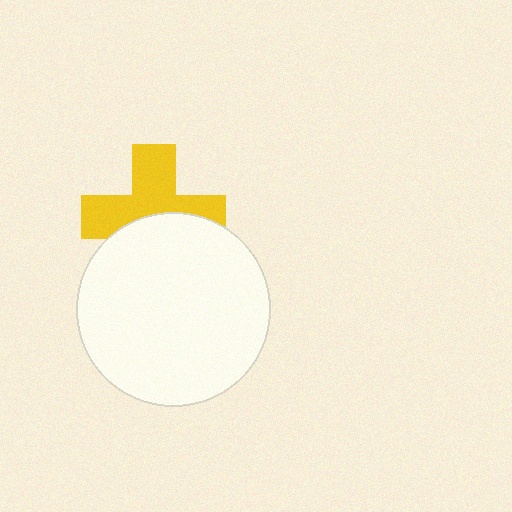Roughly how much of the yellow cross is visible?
About half of it is visible (roughly 57%).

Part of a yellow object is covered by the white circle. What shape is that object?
It is a cross.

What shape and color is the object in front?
The object in front is a white circle.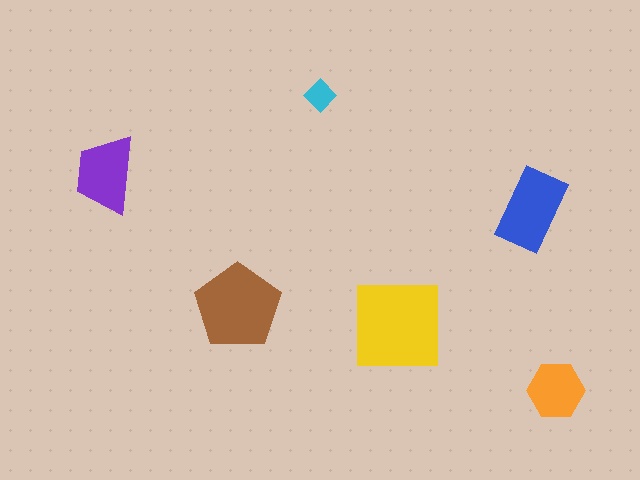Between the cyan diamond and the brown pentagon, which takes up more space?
The brown pentagon.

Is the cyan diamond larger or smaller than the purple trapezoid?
Smaller.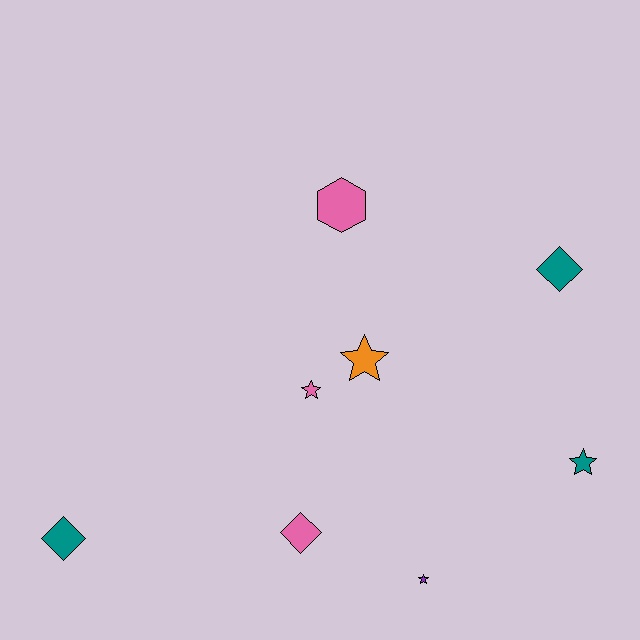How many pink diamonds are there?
There is 1 pink diamond.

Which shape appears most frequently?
Star, with 4 objects.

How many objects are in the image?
There are 8 objects.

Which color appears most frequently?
Teal, with 3 objects.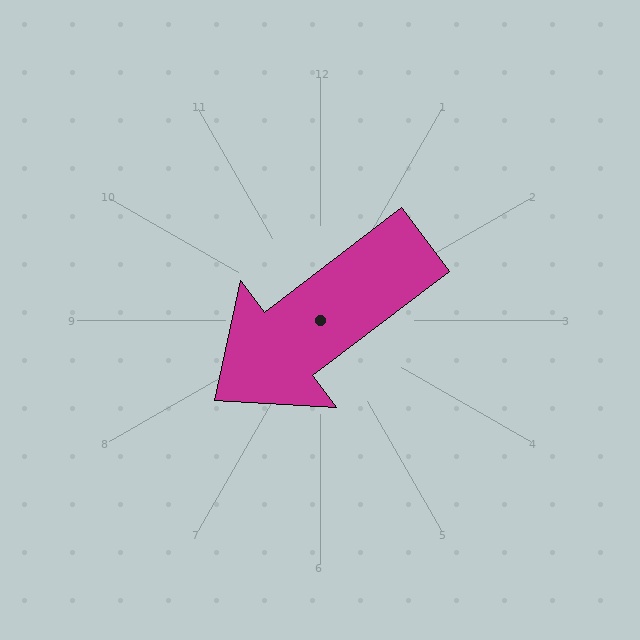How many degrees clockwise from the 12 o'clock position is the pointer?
Approximately 233 degrees.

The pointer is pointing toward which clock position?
Roughly 8 o'clock.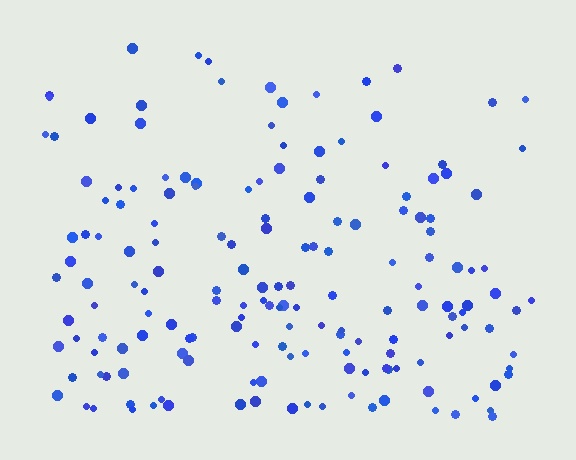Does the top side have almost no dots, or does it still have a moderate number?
Still a moderate number, just noticeably fewer than the bottom.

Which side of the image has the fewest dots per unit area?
The top.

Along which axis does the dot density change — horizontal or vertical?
Vertical.